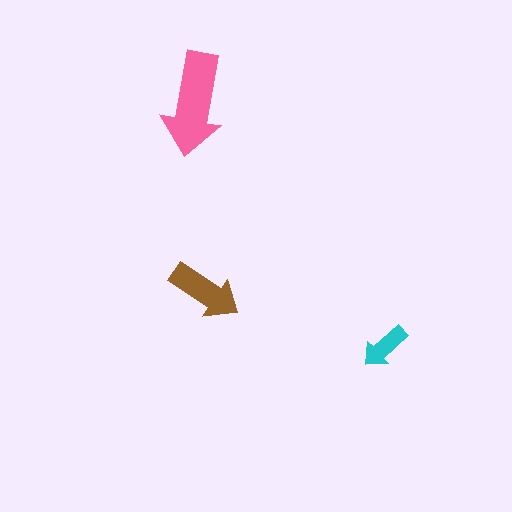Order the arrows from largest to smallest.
the pink one, the brown one, the cyan one.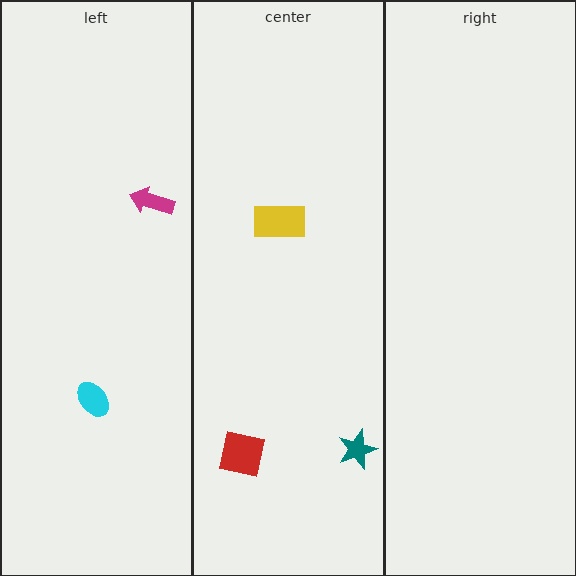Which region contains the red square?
The center region.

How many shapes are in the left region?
2.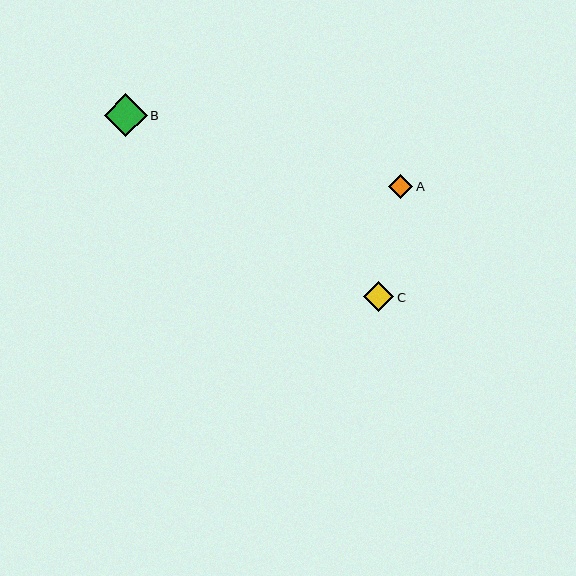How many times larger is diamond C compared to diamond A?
Diamond C is approximately 1.2 times the size of diamond A.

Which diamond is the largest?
Diamond B is the largest with a size of approximately 43 pixels.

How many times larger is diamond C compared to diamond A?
Diamond C is approximately 1.2 times the size of diamond A.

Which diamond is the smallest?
Diamond A is the smallest with a size of approximately 24 pixels.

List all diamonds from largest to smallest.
From largest to smallest: B, C, A.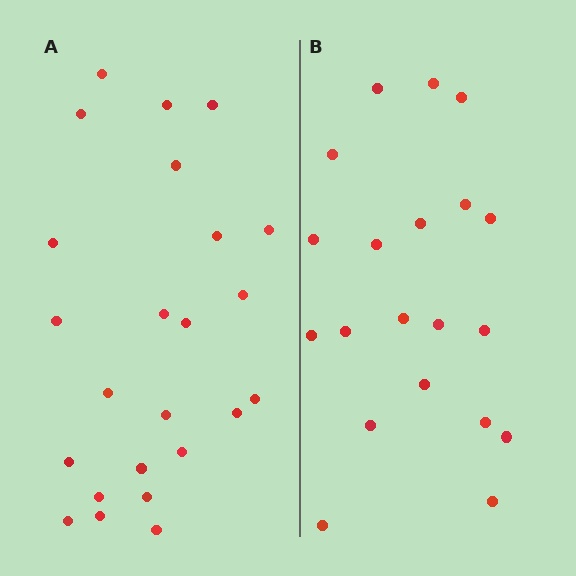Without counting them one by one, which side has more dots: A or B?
Region A (the left region) has more dots.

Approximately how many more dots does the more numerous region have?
Region A has about 4 more dots than region B.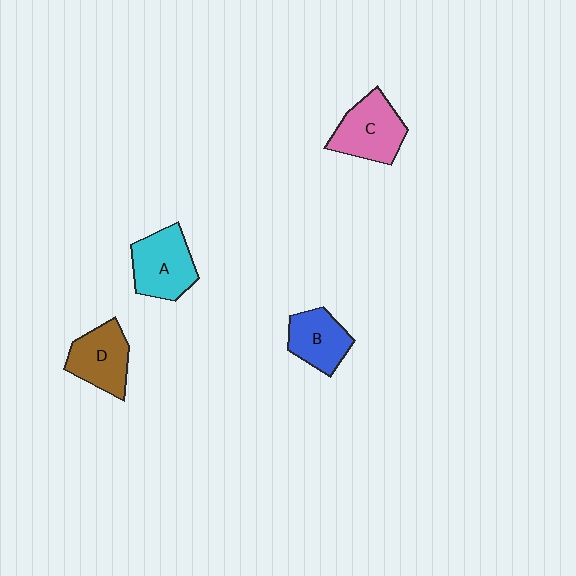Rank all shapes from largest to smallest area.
From largest to smallest: C (pink), A (cyan), D (brown), B (blue).